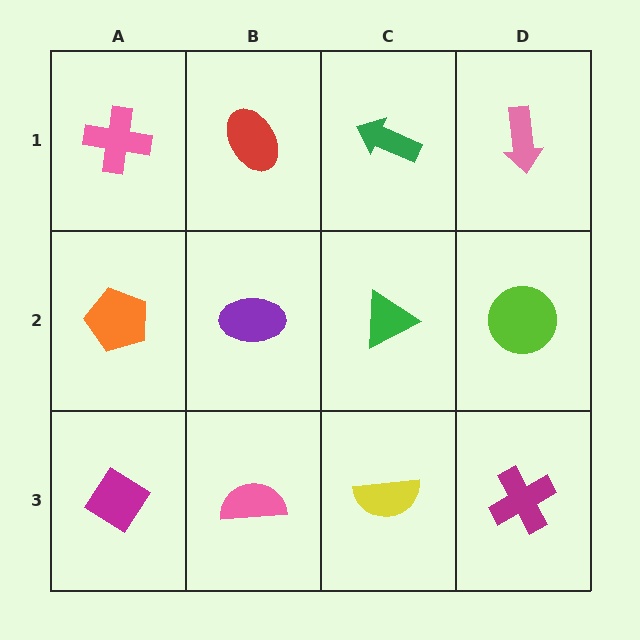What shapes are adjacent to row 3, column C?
A green triangle (row 2, column C), a pink semicircle (row 3, column B), a magenta cross (row 3, column D).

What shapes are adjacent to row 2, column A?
A pink cross (row 1, column A), a magenta diamond (row 3, column A), a purple ellipse (row 2, column B).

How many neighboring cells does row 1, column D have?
2.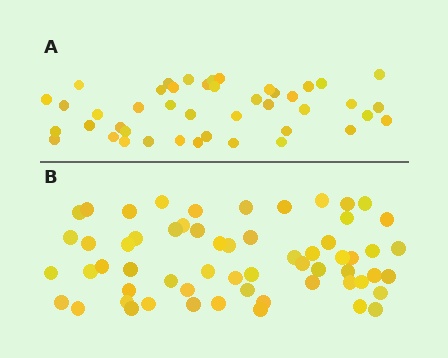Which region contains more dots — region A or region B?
Region B (the bottom region) has more dots.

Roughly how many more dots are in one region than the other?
Region B has approximately 15 more dots than region A.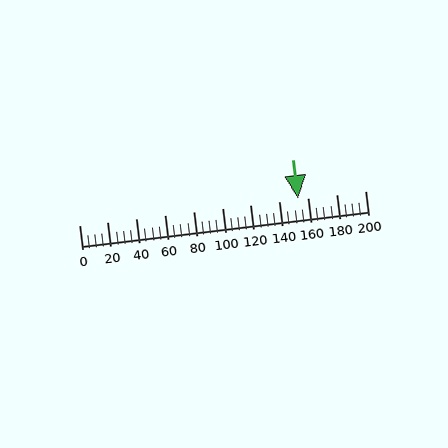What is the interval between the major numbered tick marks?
The major tick marks are spaced 20 units apart.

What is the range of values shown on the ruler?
The ruler shows values from 0 to 200.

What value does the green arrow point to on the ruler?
The green arrow points to approximately 153.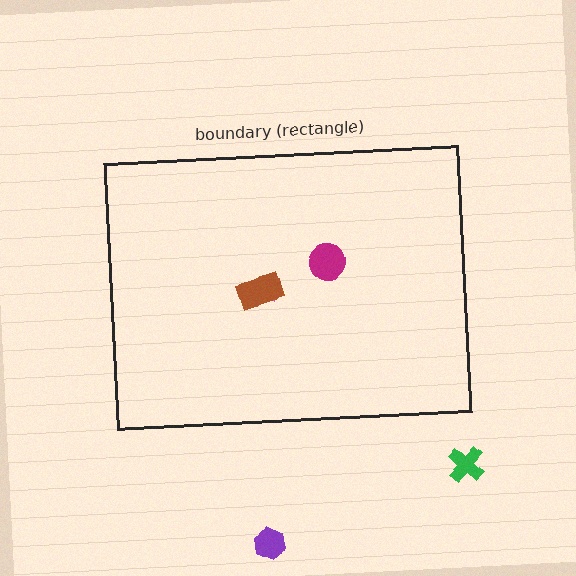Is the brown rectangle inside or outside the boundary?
Inside.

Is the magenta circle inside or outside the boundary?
Inside.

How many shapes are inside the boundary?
3 inside, 2 outside.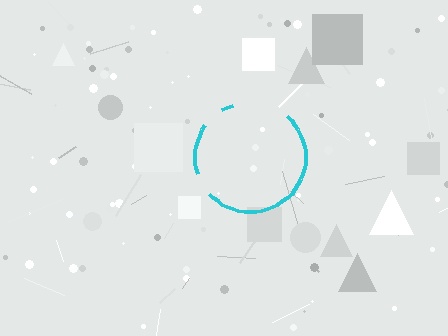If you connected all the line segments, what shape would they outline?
They would outline a circle.